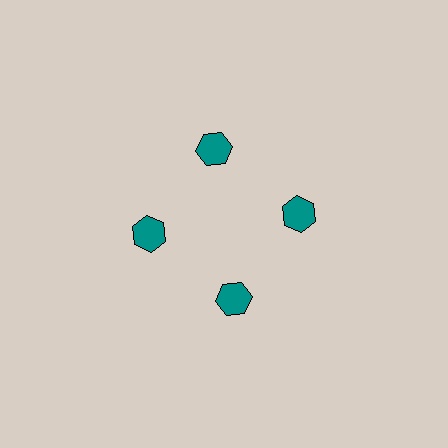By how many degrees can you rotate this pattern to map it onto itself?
The pattern maps onto itself every 90 degrees of rotation.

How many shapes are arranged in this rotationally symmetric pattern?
There are 4 shapes, arranged in 4 groups of 1.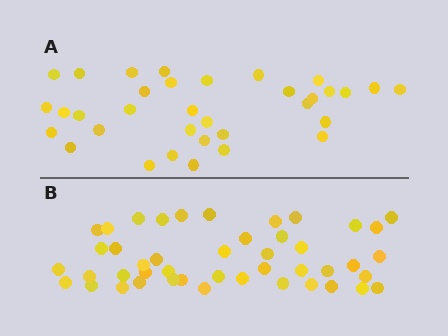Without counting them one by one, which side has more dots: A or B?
Region B (the bottom region) has more dots.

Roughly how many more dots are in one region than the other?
Region B has roughly 12 or so more dots than region A.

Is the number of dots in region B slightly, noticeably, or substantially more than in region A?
Region B has noticeably more, but not dramatically so. The ratio is roughly 1.3 to 1.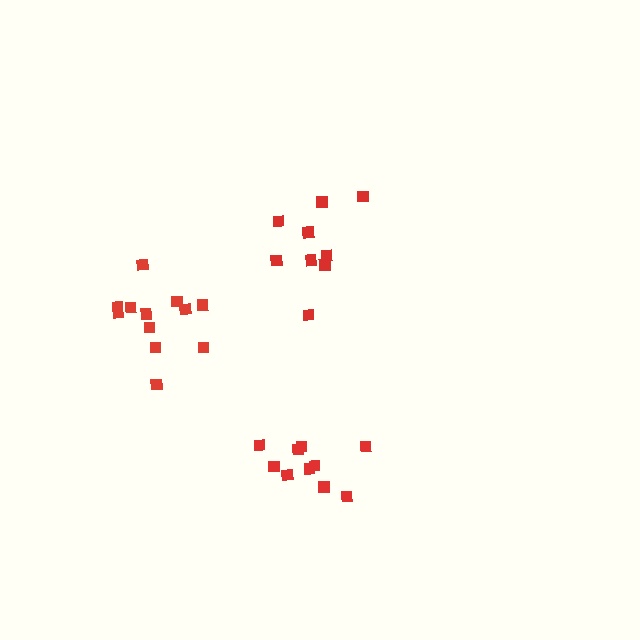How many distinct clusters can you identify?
There are 3 distinct clusters.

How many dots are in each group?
Group 1: 10 dots, Group 2: 9 dots, Group 3: 12 dots (31 total).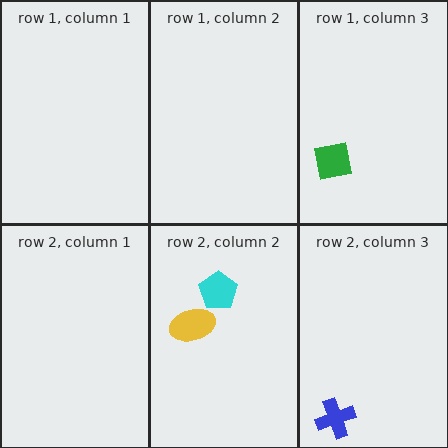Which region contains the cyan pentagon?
The row 2, column 2 region.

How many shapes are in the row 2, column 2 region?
2.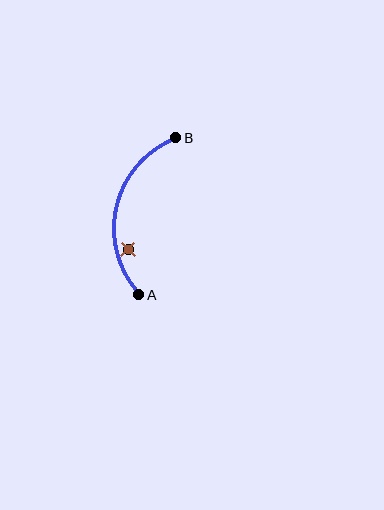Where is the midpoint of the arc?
The arc midpoint is the point on the curve farthest from the straight line joining A and B. It sits to the left of that line.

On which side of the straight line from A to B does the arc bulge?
The arc bulges to the left of the straight line connecting A and B.